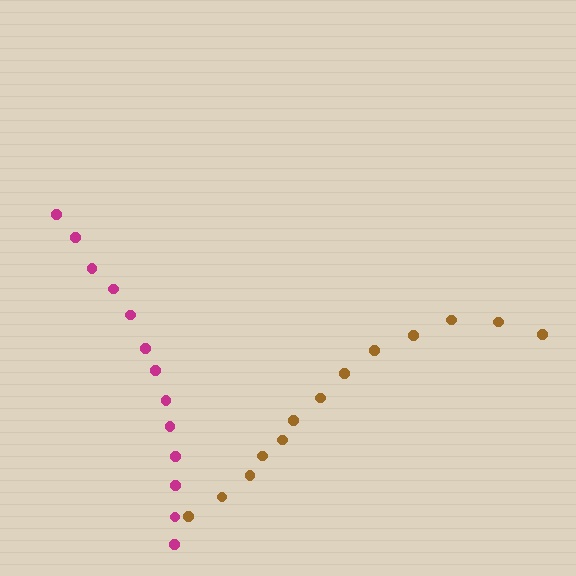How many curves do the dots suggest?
There are 2 distinct paths.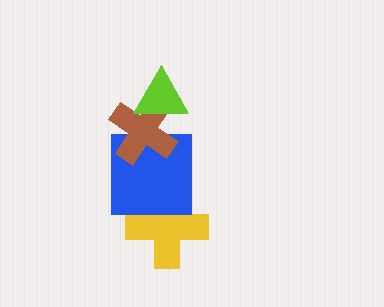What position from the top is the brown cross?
The brown cross is 2nd from the top.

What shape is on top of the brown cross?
The lime triangle is on top of the brown cross.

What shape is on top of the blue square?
The brown cross is on top of the blue square.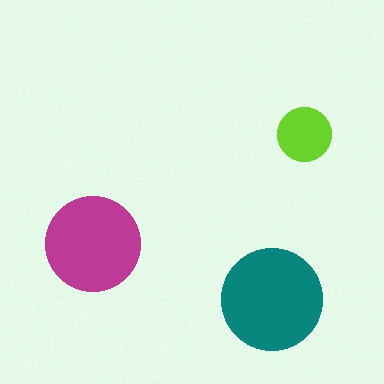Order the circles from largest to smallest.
the teal one, the magenta one, the lime one.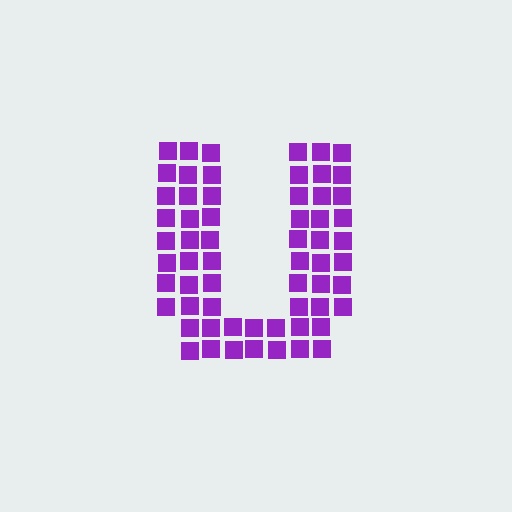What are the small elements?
The small elements are squares.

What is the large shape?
The large shape is the letter U.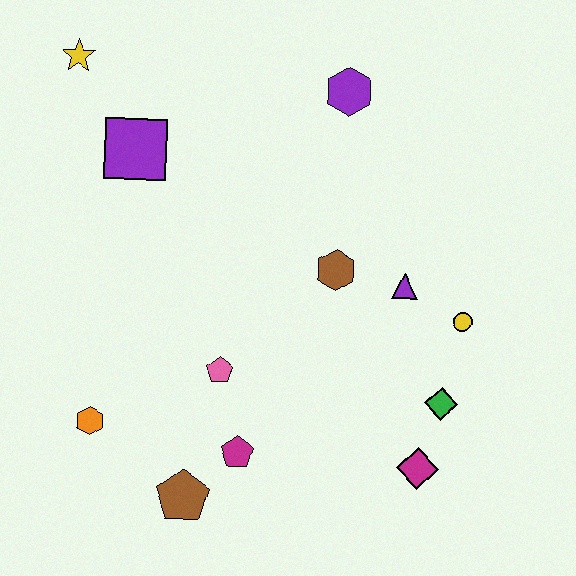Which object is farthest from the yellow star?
The magenta diamond is farthest from the yellow star.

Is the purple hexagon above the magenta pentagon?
Yes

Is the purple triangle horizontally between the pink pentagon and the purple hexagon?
No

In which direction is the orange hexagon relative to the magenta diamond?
The orange hexagon is to the left of the magenta diamond.